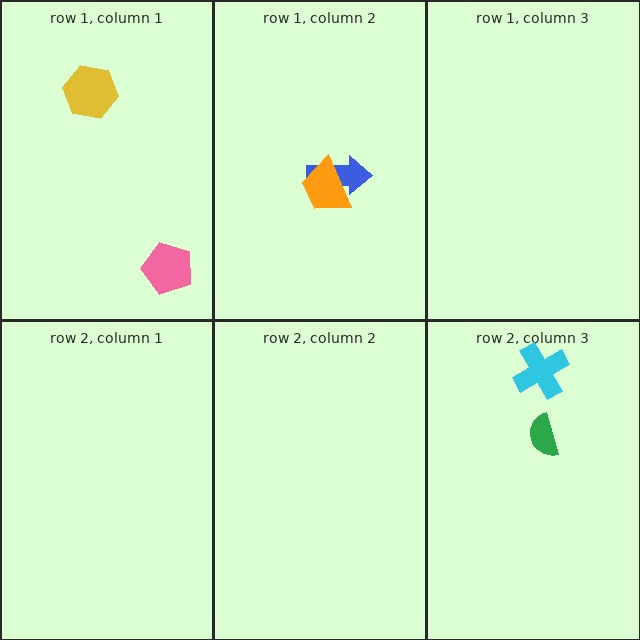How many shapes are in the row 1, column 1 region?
2.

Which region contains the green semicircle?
The row 2, column 3 region.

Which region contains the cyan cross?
The row 2, column 3 region.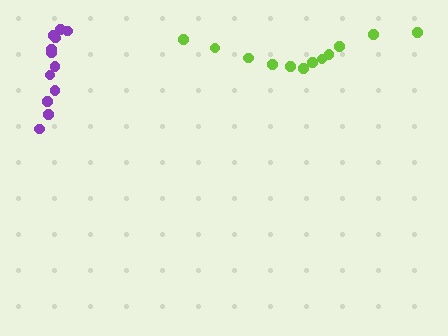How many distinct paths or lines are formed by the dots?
There are 2 distinct paths.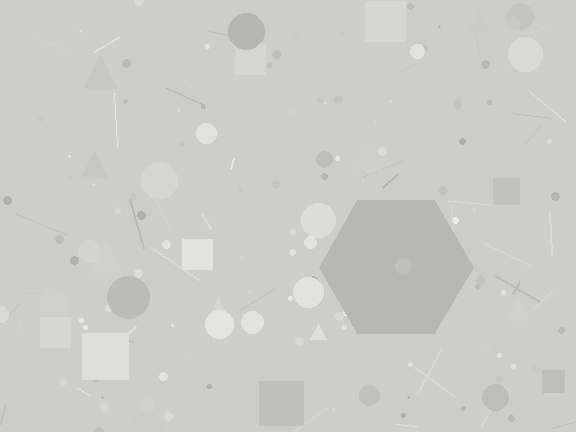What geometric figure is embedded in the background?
A hexagon is embedded in the background.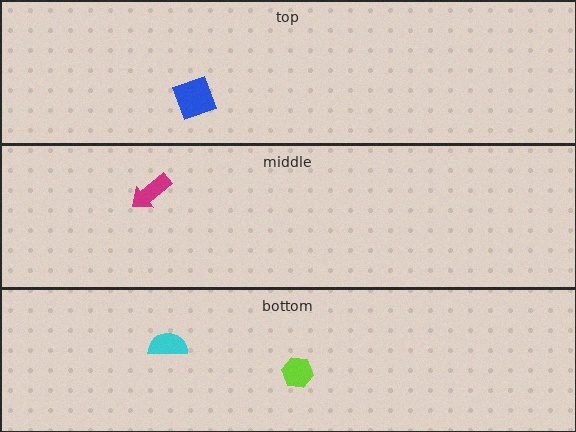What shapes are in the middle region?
The magenta arrow.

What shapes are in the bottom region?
The cyan semicircle, the lime hexagon.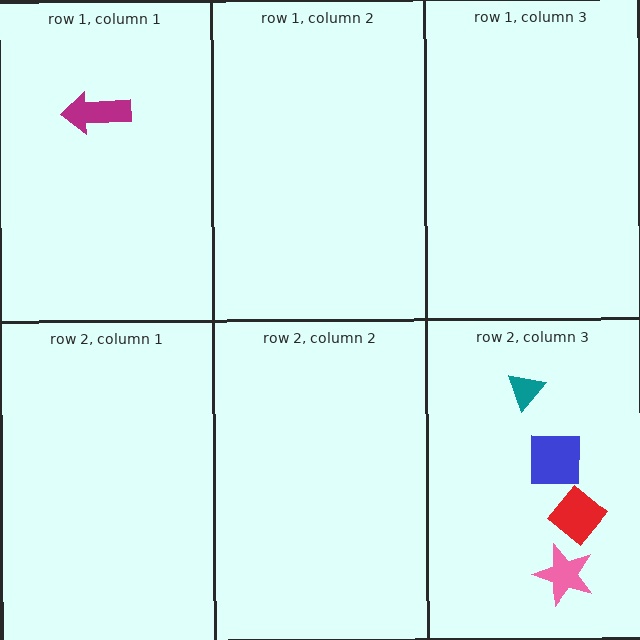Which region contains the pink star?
The row 2, column 3 region.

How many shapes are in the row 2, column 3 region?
4.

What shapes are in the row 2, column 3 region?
The blue square, the pink star, the red diamond, the teal triangle.